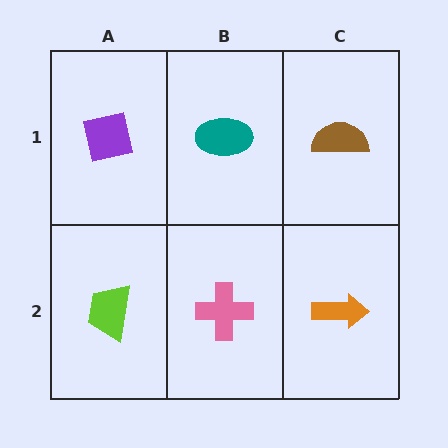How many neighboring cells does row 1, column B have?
3.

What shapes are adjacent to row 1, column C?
An orange arrow (row 2, column C), a teal ellipse (row 1, column B).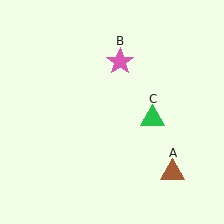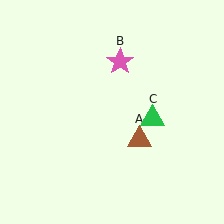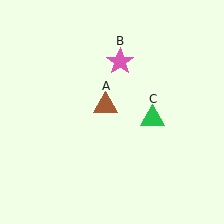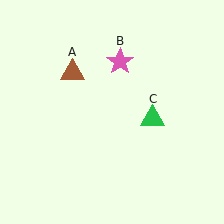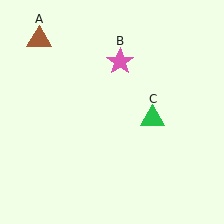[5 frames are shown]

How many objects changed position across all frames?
1 object changed position: brown triangle (object A).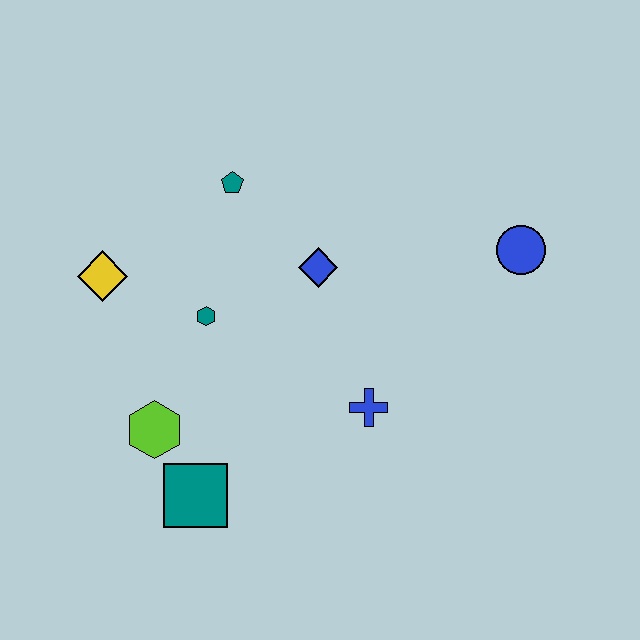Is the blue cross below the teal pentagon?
Yes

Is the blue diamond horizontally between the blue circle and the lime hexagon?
Yes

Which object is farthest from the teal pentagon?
The teal square is farthest from the teal pentagon.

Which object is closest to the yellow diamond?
The teal hexagon is closest to the yellow diamond.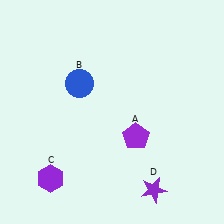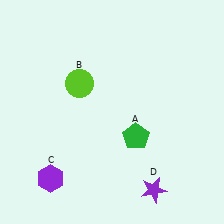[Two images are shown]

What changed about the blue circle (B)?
In Image 1, B is blue. In Image 2, it changed to lime.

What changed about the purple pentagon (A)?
In Image 1, A is purple. In Image 2, it changed to green.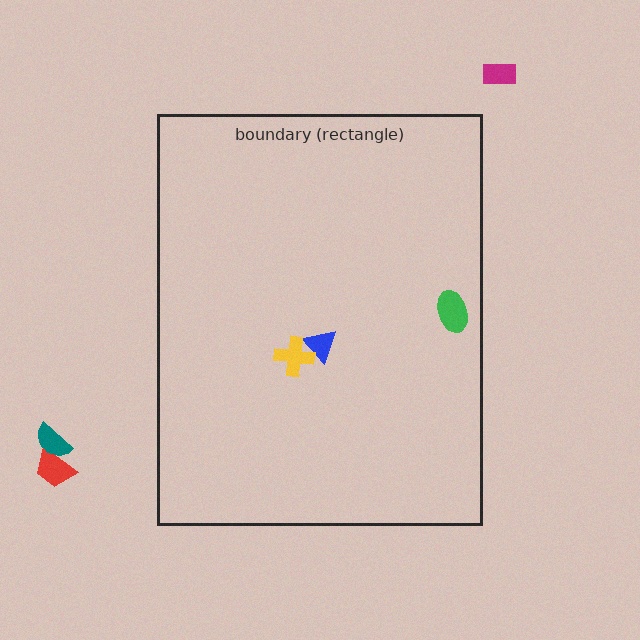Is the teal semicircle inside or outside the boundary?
Outside.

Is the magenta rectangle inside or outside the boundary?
Outside.